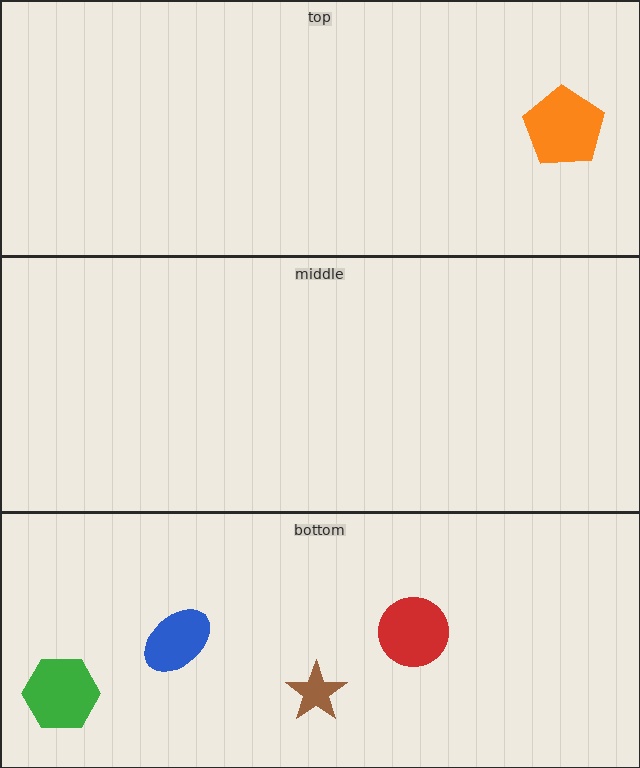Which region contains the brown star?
The bottom region.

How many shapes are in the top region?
1.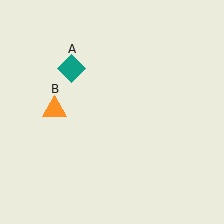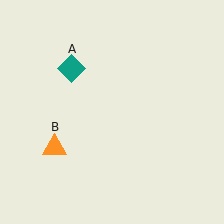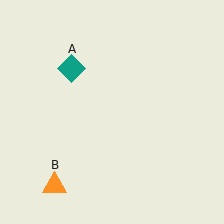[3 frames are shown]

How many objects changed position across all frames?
1 object changed position: orange triangle (object B).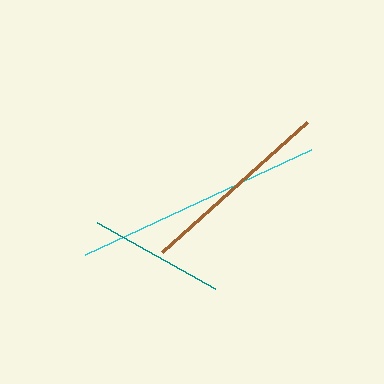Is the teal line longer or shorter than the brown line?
The brown line is longer than the teal line.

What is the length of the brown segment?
The brown segment is approximately 194 pixels long.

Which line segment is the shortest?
The teal line is the shortest at approximately 135 pixels.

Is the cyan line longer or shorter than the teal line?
The cyan line is longer than the teal line.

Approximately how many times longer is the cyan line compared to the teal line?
The cyan line is approximately 1.9 times the length of the teal line.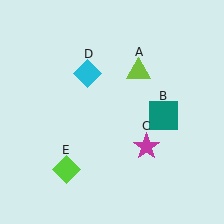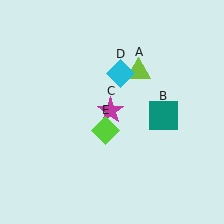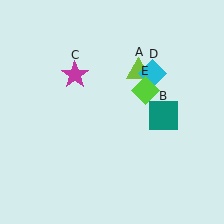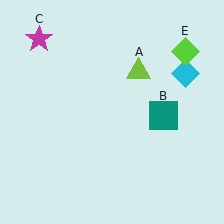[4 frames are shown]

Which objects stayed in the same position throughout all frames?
Lime triangle (object A) and teal square (object B) remained stationary.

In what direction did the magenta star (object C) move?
The magenta star (object C) moved up and to the left.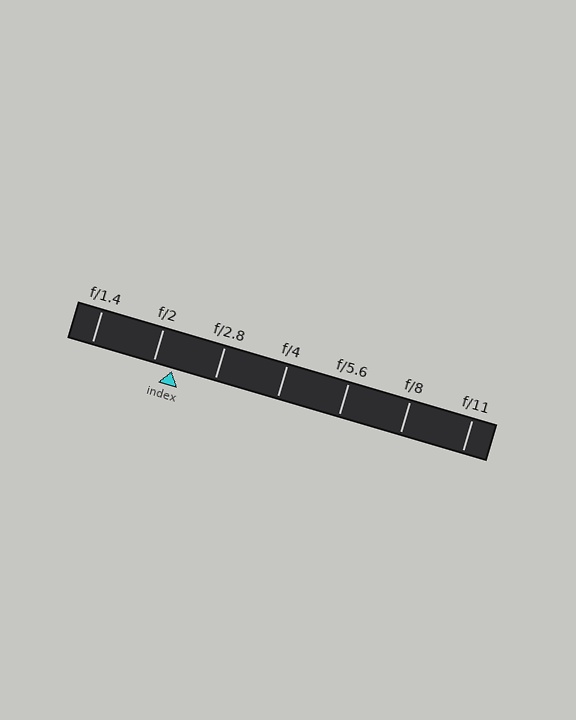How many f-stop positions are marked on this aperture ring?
There are 7 f-stop positions marked.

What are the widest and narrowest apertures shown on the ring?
The widest aperture shown is f/1.4 and the narrowest is f/11.